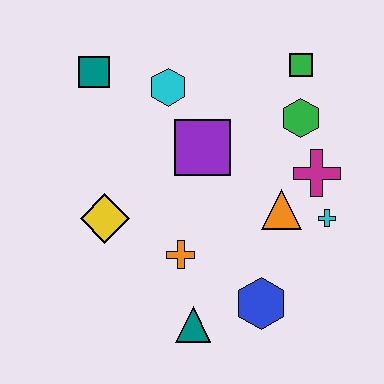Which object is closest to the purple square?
The cyan hexagon is closest to the purple square.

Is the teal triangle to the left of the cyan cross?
Yes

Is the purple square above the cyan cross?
Yes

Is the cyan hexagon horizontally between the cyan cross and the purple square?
No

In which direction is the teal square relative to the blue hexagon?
The teal square is above the blue hexagon.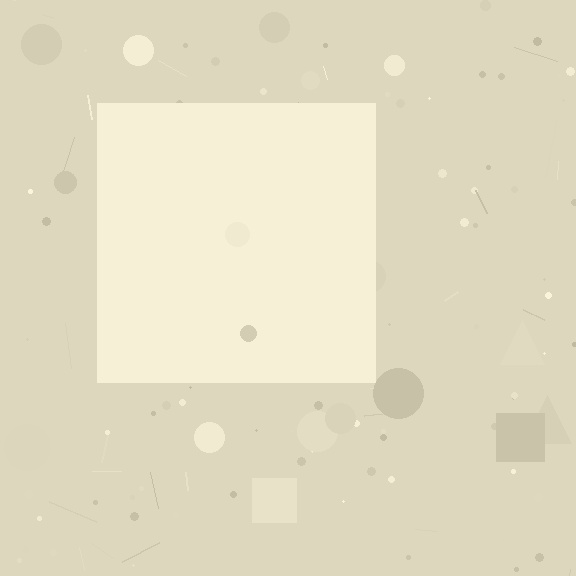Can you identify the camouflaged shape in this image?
The camouflaged shape is a square.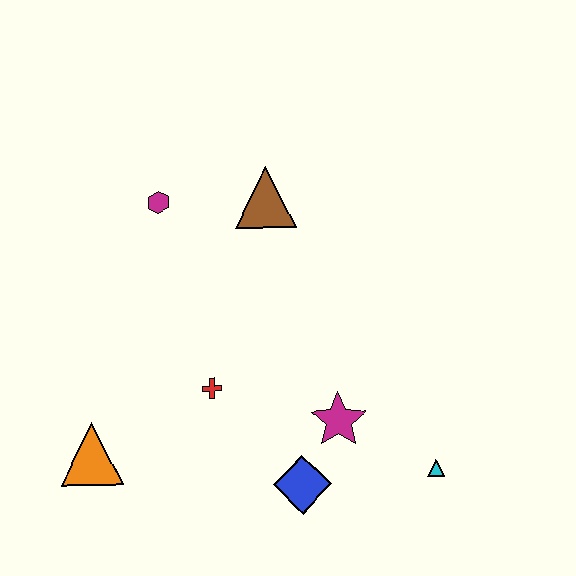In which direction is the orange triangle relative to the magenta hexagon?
The orange triangle is below the magenta hexagon.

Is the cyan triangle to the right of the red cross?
Yes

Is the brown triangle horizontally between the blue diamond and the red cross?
Yes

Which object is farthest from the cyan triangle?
The magenta hexagon is farthest from the cyan triangle.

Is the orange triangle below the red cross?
Yes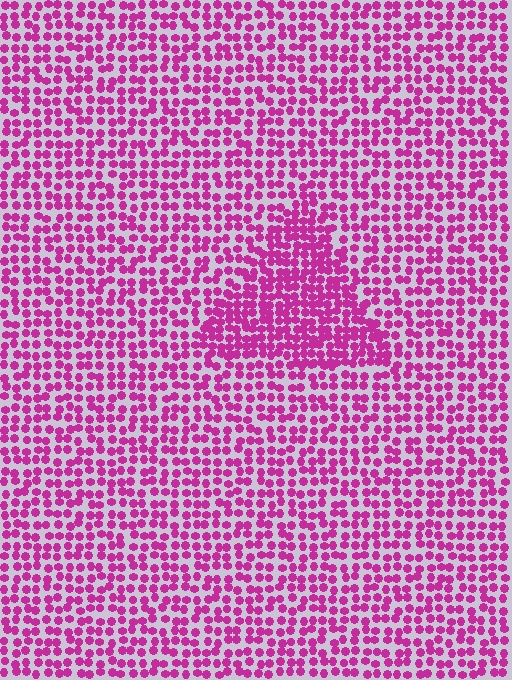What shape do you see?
I see a triangle.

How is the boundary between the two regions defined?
The boundary is defined by a change in element density (approximately 1.6x ratio). All elements are the same color, size, and shape.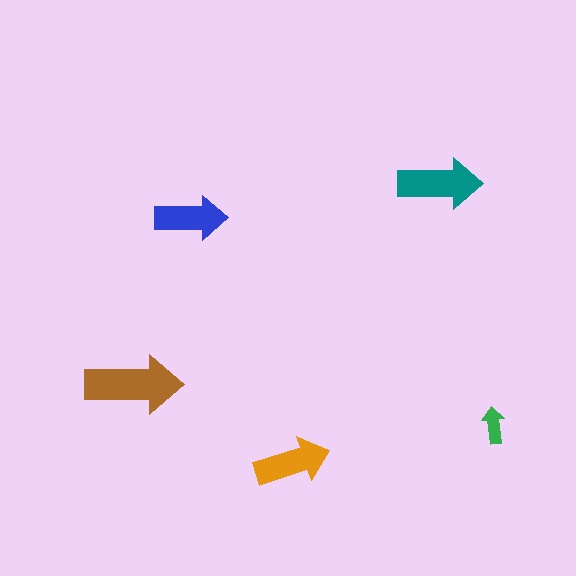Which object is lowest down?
The orange arrow is bottommost.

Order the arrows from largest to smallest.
the brown one, the teal one, the orange one, the blue one, the green one.